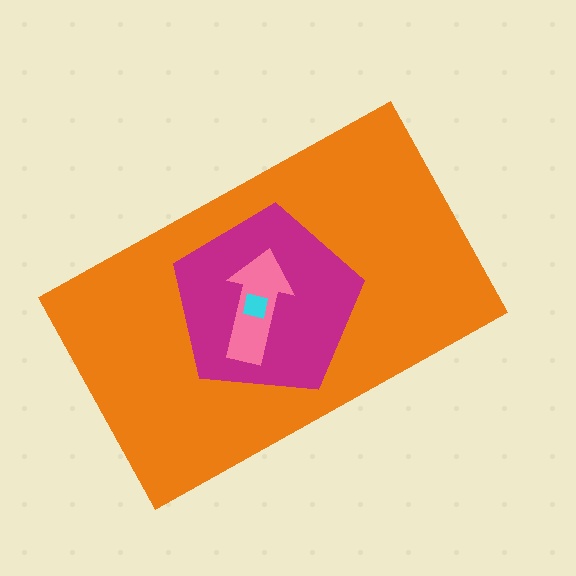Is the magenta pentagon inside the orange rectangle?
Yes.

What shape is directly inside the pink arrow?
The cyan square.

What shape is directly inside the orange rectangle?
The magenta pentagon.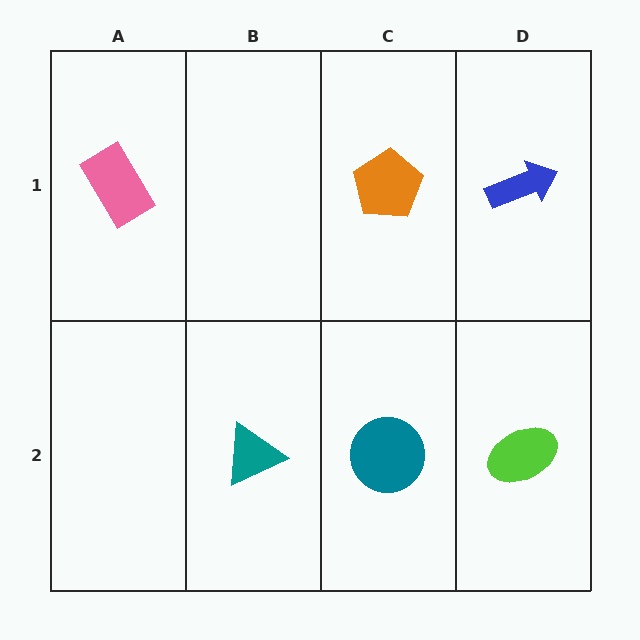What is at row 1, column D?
A blue arrow.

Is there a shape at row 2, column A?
No, that cell is empty.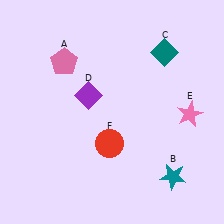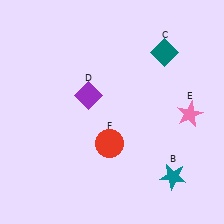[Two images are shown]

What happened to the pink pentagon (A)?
The pink pentagon (A) was removed in Image 2. It was in the top-left area of Image 1.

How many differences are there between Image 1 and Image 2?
There is 1 difference between the two images.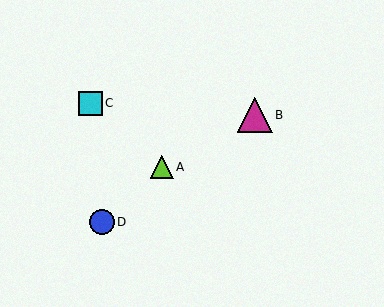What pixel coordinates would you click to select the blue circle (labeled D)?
Click at (102, 222) to select the blue circle D.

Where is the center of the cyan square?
The center of the cyan square is at (90, 103).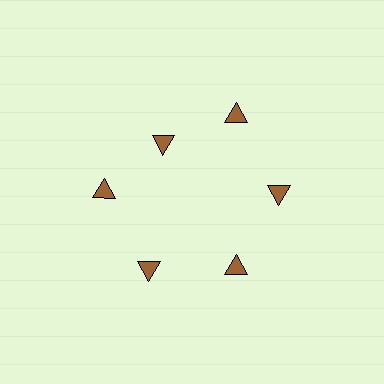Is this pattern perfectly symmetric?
No. The 6 brown triangles are arranged in a ring, but one element near the 11 o'clock position is pulled inward toward the center, breaking the 6-fold rotational symmetry.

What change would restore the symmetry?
The symmetry would be restored by moving it outward, back onto the ring so that all 6 triangles sit at equal angles and equal distance from the center.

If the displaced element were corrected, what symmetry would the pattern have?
It would have 6-fold rotational symmetry — the pattern would map onto itself every 60 degrees.